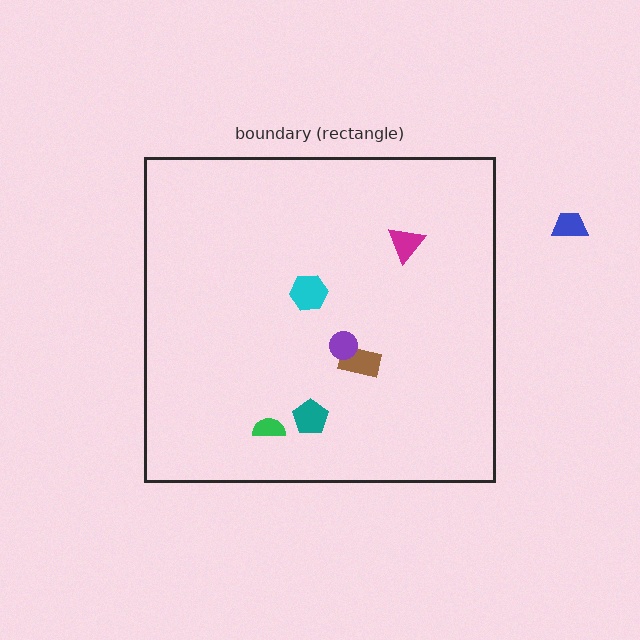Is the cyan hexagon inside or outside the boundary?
Inside.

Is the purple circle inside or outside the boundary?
Inside.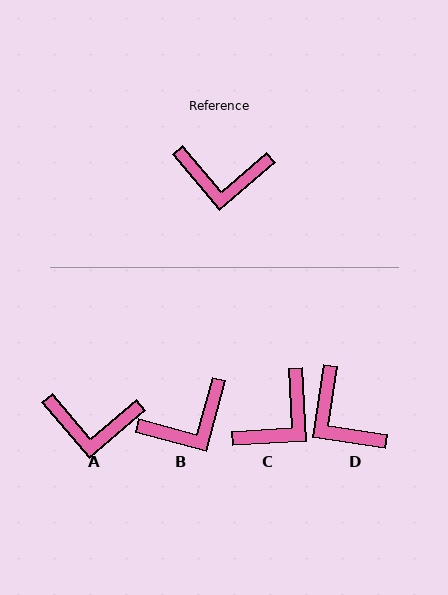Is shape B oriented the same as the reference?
No, it is off by about 34 degrees.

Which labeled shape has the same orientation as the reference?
A.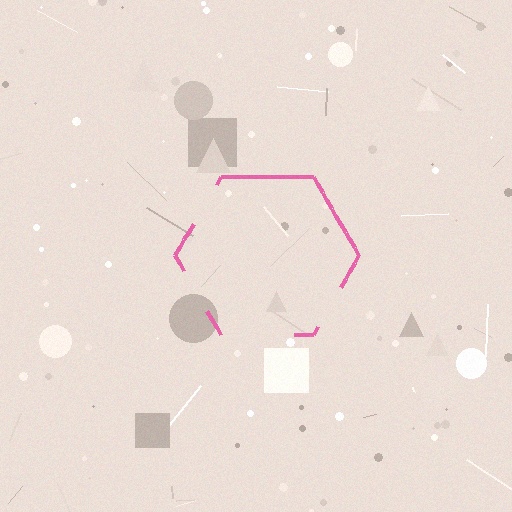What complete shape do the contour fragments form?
The contour fragments form a hexagon.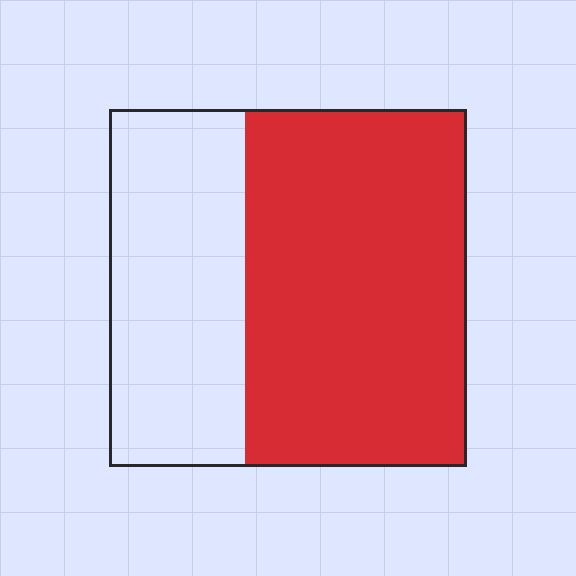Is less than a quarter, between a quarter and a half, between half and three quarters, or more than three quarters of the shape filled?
Between half and three quarters.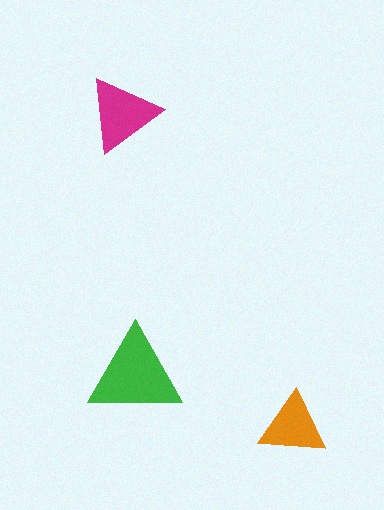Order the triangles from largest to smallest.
the green one, the magenta one, the orange one.